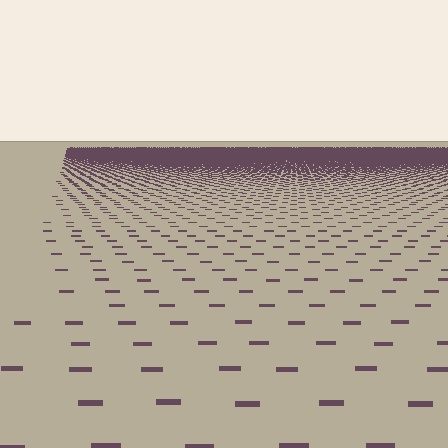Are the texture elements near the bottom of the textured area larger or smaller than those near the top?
Larger. Near the bottom, elements are closer to the viewer and appear at a bigger on-screen size.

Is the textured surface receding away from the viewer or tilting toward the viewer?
The surface is receding away from the viewer. Texture elements get smaller and denser toward the top.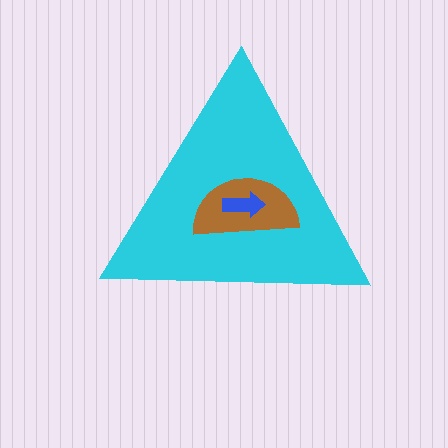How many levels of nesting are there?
3.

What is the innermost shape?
The blue arrow.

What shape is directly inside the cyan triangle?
The brown semicircle.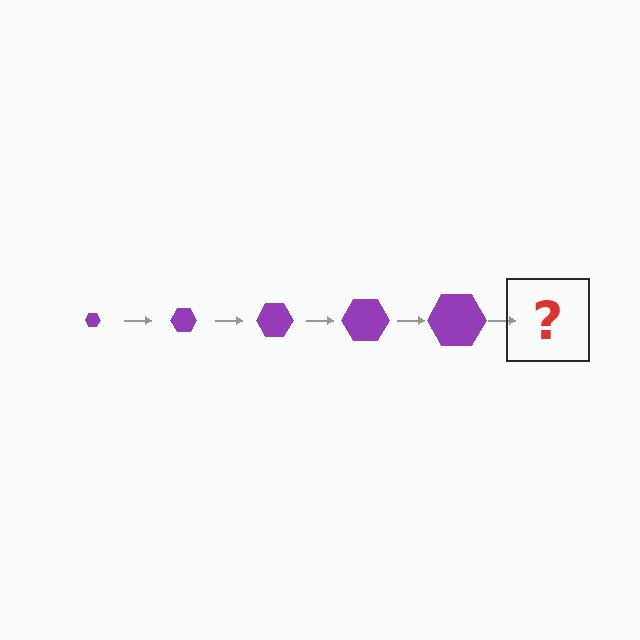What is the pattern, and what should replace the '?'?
The pattern is that the hexagon gets progressively larger each step. The '?' should be a purple hexagon, larger than the previous one.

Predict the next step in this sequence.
The next step is a purple hexagon, larger than the previous one.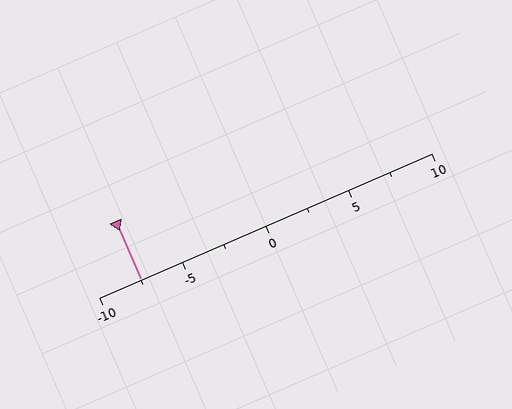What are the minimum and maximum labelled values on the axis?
The axis runs from -10 to 10.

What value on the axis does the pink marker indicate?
The marker indicates approximately -7.5.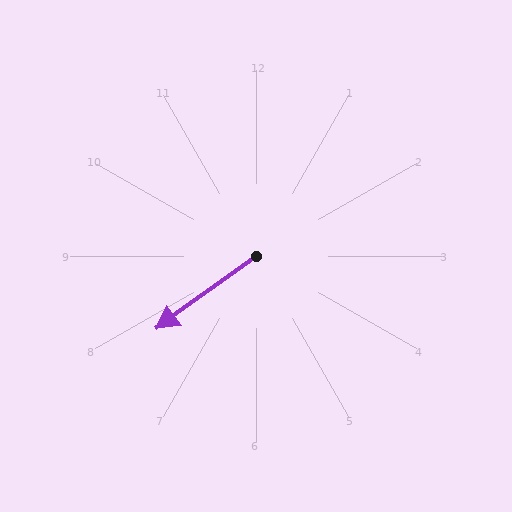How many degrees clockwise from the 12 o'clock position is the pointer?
Approximately 234 degrees.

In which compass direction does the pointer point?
Southwest.